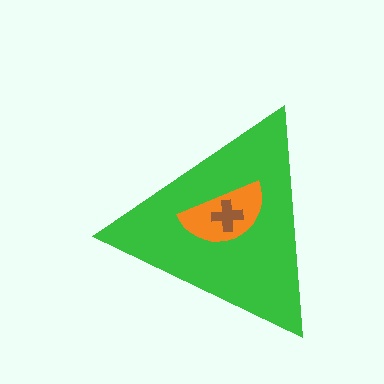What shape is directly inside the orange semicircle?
The brown cross.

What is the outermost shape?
The green triangle.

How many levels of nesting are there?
3.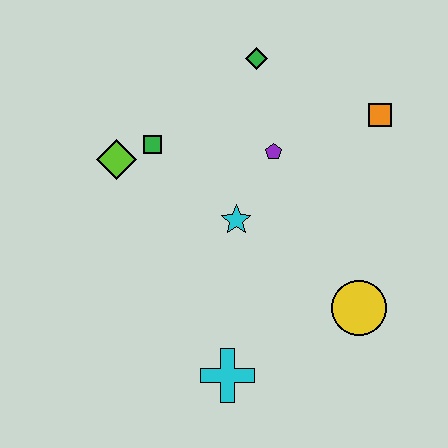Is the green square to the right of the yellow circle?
No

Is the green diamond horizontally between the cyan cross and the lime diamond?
No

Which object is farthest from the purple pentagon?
The cyan cross is farthest from the purple pentagon.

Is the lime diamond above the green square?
No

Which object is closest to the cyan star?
The purple pentagon is closest to the cyan star.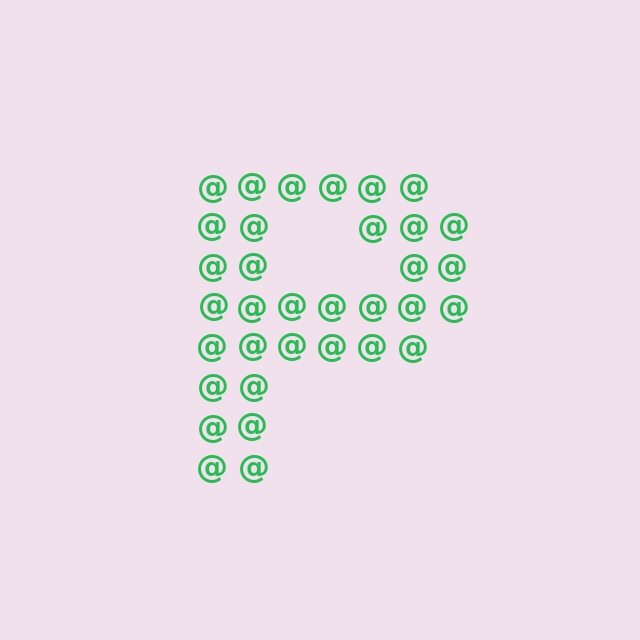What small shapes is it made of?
It is made of small at signs.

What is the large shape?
The large shape is the letter P.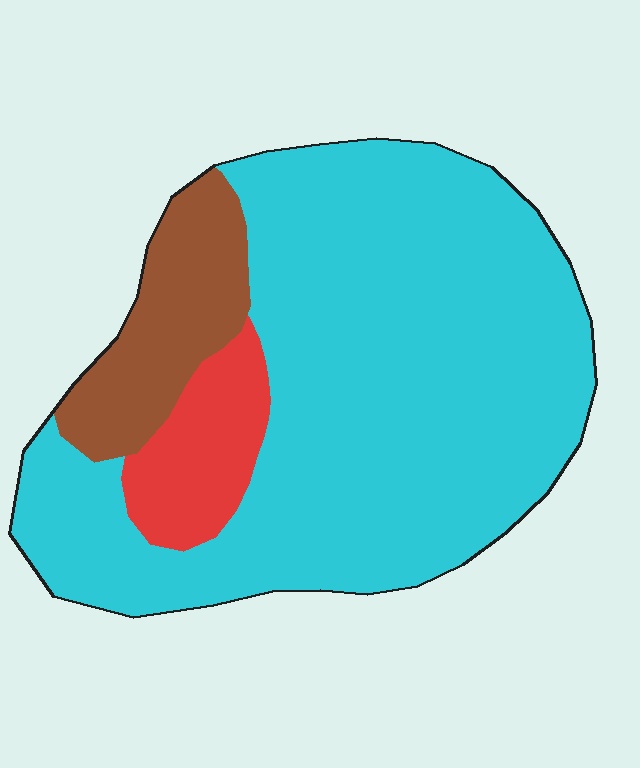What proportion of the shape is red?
Red covers around 10% of the shape.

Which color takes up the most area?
Cyan, at roughly 75%.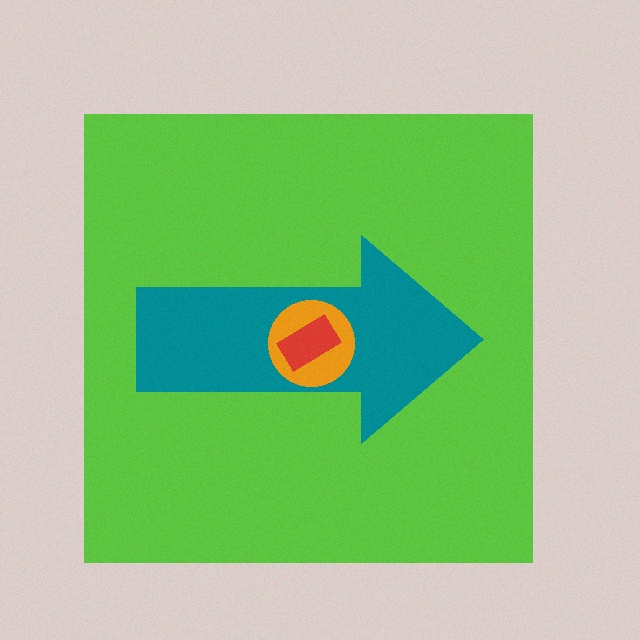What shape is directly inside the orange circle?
The red rectangle.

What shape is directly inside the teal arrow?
The orange circle.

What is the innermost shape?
The red rectangle.